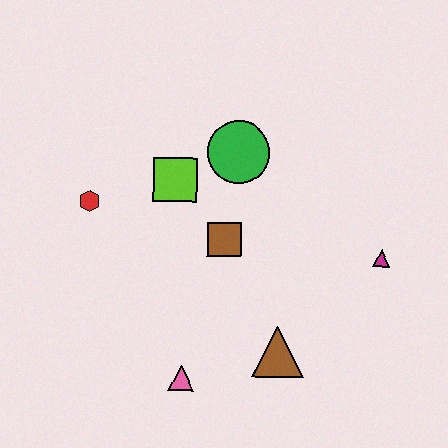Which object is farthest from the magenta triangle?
The red hexagon is farthest from the magenta triangle.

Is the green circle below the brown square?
No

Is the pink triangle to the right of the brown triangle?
No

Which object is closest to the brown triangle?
The pink triangle is closest to the brown triangle.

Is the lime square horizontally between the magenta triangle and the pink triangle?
No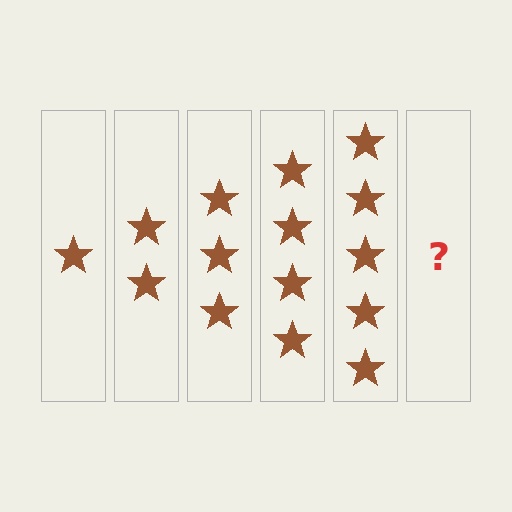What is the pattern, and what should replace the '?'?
The pattern is that each step adds one more star. The '?' should be 6 stars.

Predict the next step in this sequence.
The next step is 6 stars.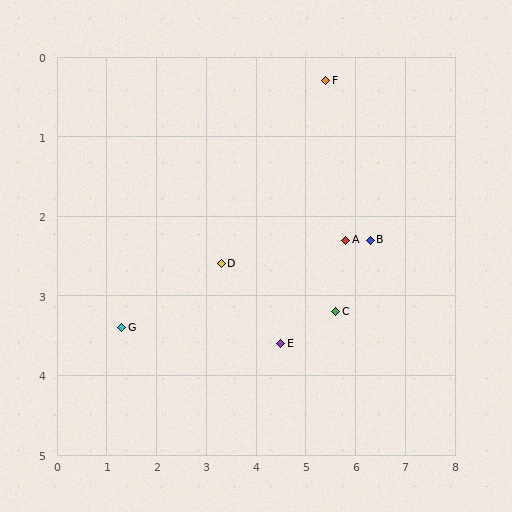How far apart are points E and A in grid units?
Points E and A are about 1.8 grid units apart.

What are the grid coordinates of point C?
Point C is at approximately (5.6, 3.2).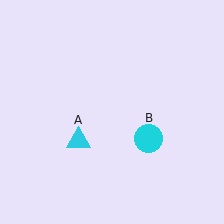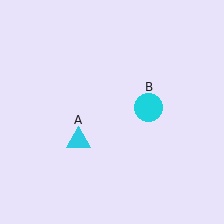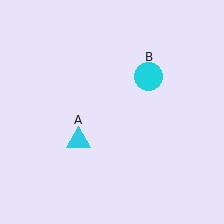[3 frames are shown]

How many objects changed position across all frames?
1 object changed position: cyan circle (object B).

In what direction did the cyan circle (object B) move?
The cyan circle (object B) moved up.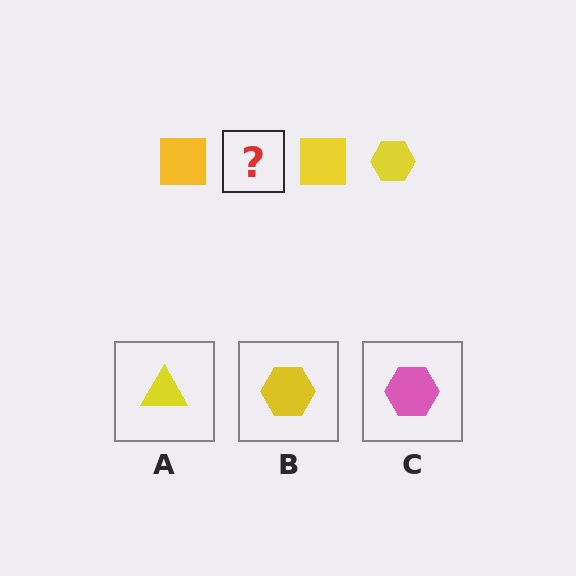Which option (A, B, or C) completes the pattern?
B.